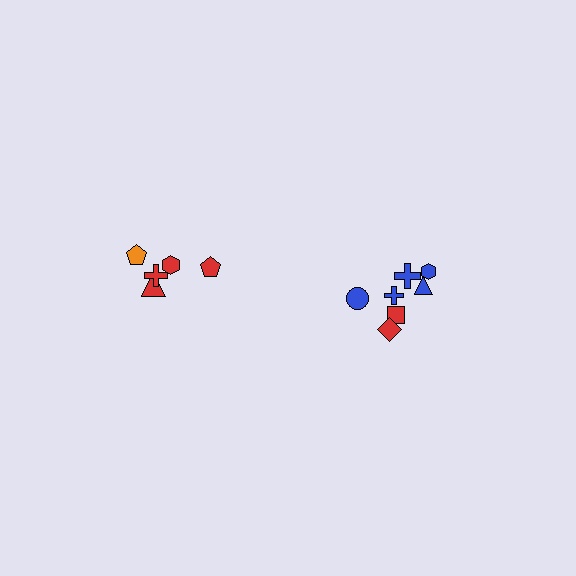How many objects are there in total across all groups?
There are 12 objects.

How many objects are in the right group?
There are 7 objects.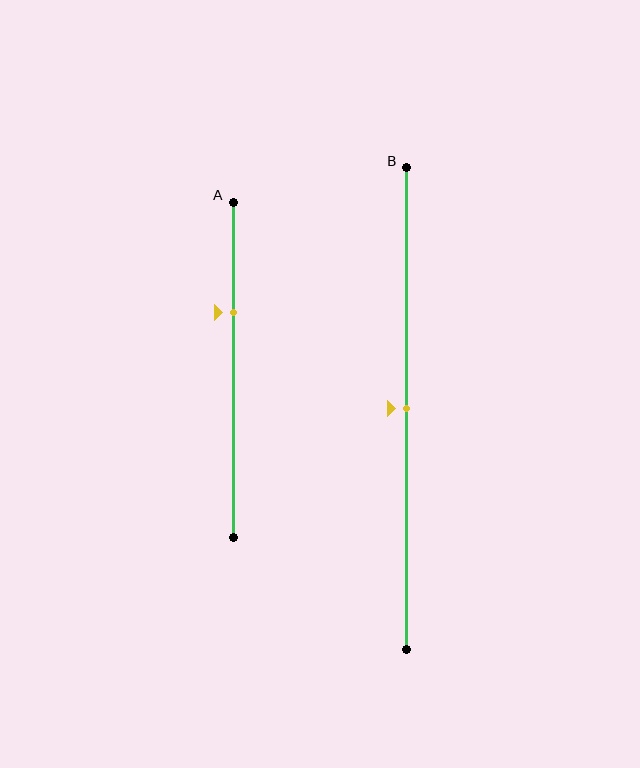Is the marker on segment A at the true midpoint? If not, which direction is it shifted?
No, the marker on segment A is shifted upward by about 17% of the segment length.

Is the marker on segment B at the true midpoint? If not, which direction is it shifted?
Yes, the marker on segment B is at the true midpoint.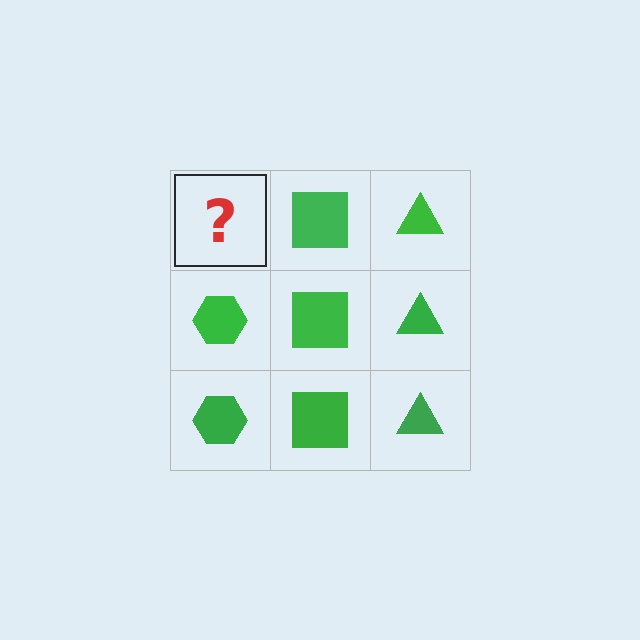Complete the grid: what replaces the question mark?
The question mark should be replaced with a green hexagon.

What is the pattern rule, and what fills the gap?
The rule is that each column has a consistent shape. The gap should be filled with a green hexagon.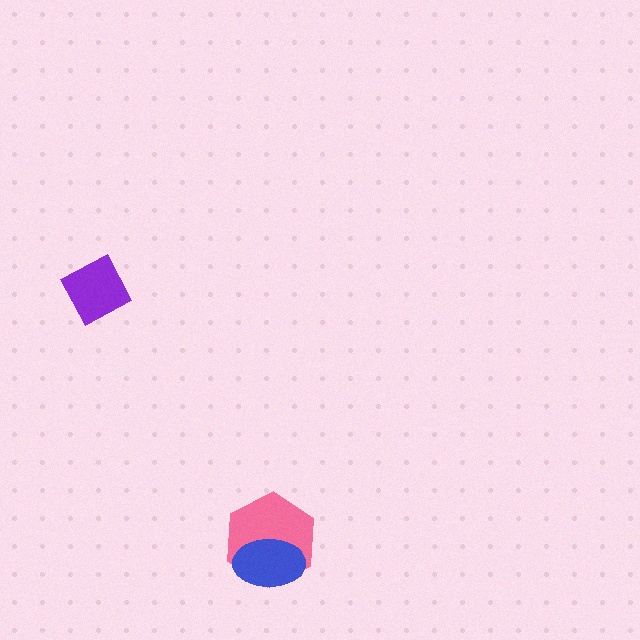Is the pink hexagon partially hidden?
Yes, it is partially covered by another shape.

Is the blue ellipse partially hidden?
No, no other shape covers it.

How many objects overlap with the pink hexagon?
1 object overlaps with the pink hexagon.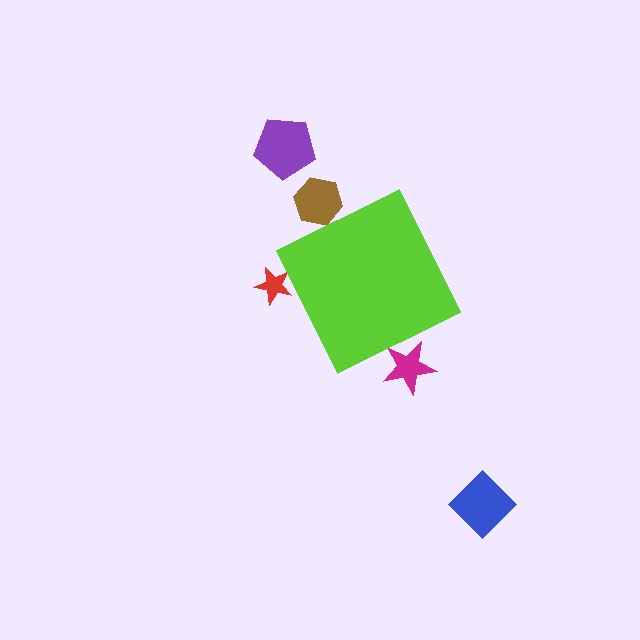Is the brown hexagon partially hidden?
Yes, the brown hexagon is partially hidden behind the lime diamond.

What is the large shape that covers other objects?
A lime diamond.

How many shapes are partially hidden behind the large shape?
3 shapes are partially hidden.